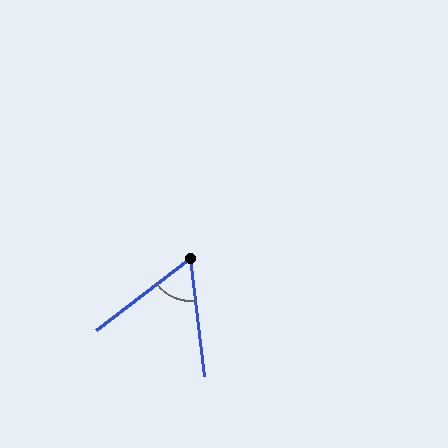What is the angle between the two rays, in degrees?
Approximately 59 degrees.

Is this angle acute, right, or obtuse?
It is acute.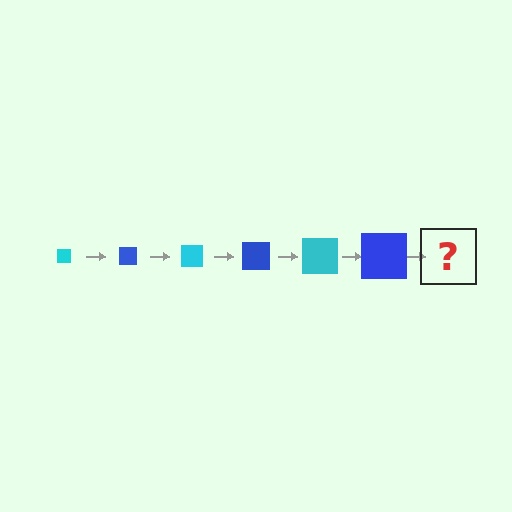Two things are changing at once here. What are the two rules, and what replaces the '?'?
The two rules are that the square grows larger each step and the color cycles through cyan and blue. The '?' should be a cyan square, larger than the previous one.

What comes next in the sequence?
The next element should be a cyan square, larger than the previous one.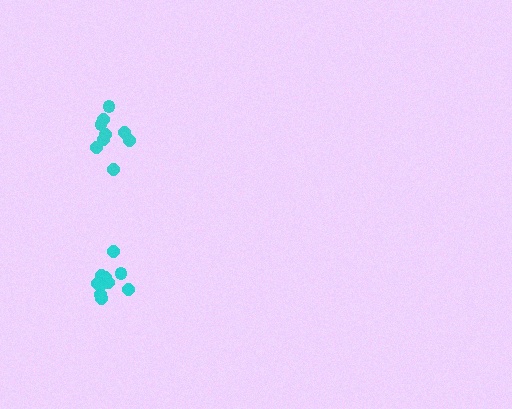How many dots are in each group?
Group 1: 9 dots, Group 2: 11 dots (20 total).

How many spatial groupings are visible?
There are 2 spatial groupings.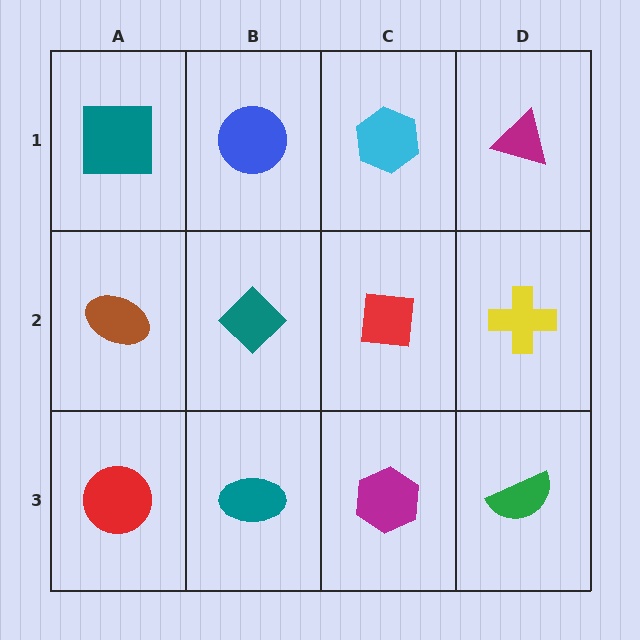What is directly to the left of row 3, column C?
A teal ellipse.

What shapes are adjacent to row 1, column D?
A yellow cross (row 2, column D), a cyan hexagon (row 1, column C).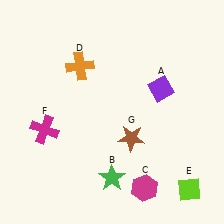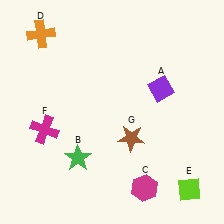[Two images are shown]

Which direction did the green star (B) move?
The green star (B) moved left.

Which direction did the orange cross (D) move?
The orange cross (D) moved left.